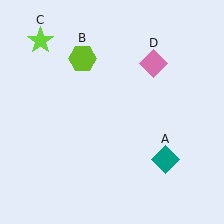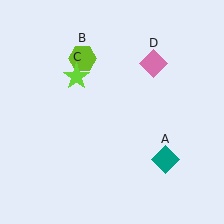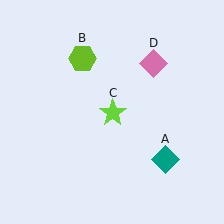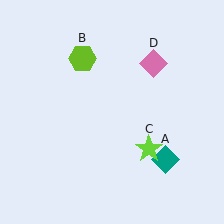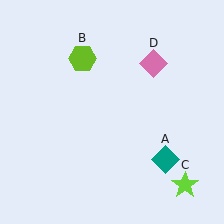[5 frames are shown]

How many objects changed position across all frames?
1 object changed position: lime star (object C).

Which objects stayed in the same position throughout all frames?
Teal diamond (object A) and lime hexagon (object B) and pink diamond (object D) remained stationary.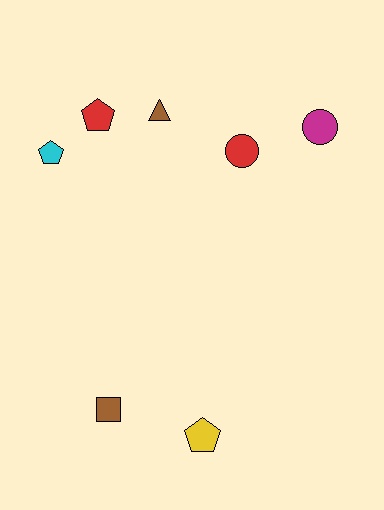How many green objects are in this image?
There are no green objects.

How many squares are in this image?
There is 1 square.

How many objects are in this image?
There are 7 objects.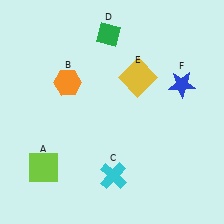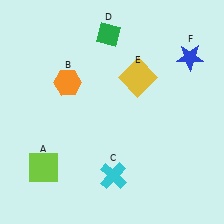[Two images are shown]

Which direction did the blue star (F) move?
The blue star (F) moved up.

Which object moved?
The blue star (F) moved up.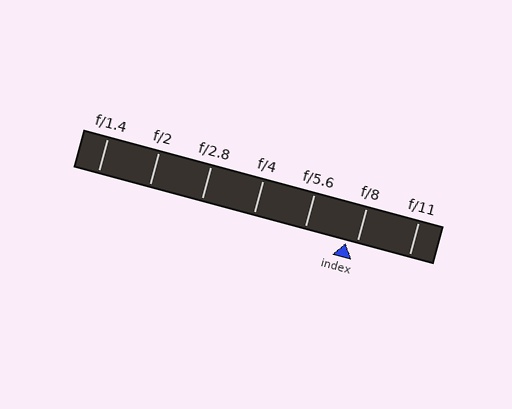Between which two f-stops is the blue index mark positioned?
The index mark is between f/5.6 and f/8.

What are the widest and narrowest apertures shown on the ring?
The widest aperture shown is f/1.4 and the narrowest is f/11.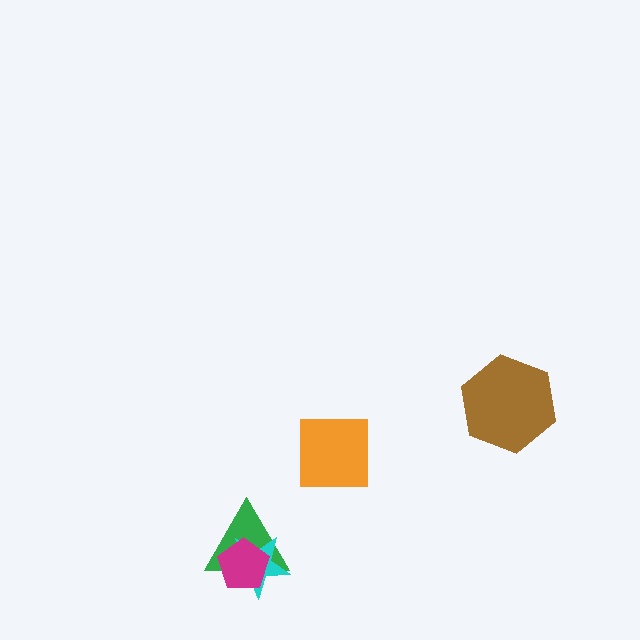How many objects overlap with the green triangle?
2 objects overlap with the green triangle.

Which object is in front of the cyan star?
The magenta pentagon is in front of the cyan star.